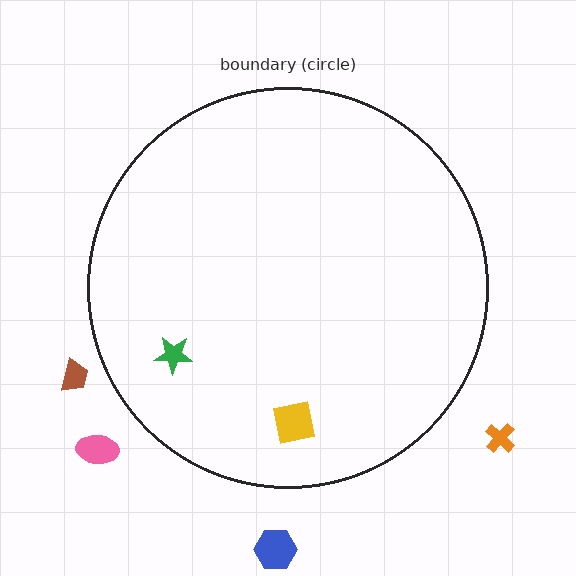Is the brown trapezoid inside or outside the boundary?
Outside.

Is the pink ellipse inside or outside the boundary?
Outside.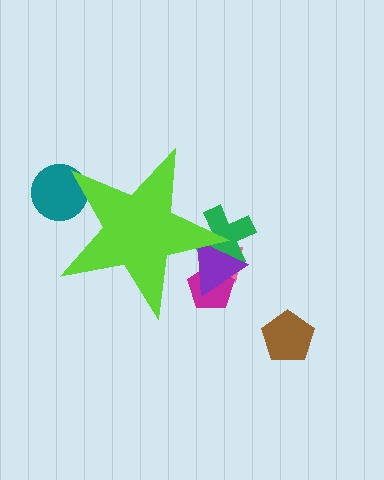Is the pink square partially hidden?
Yes, the pink square is partially hidden behind the lime star.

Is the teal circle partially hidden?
Yes, the teal circle is partially hidden behind the lime star.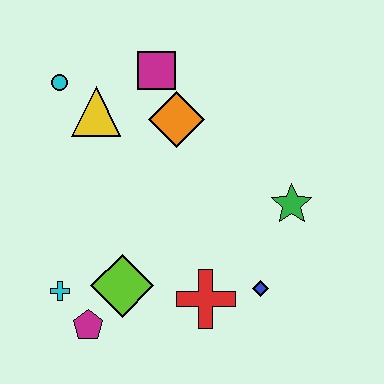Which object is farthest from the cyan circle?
The blue diamond is farthest from the cyan circle.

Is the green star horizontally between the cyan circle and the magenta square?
No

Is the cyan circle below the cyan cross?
No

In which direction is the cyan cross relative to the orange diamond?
The cyan cross is below the orange diamond.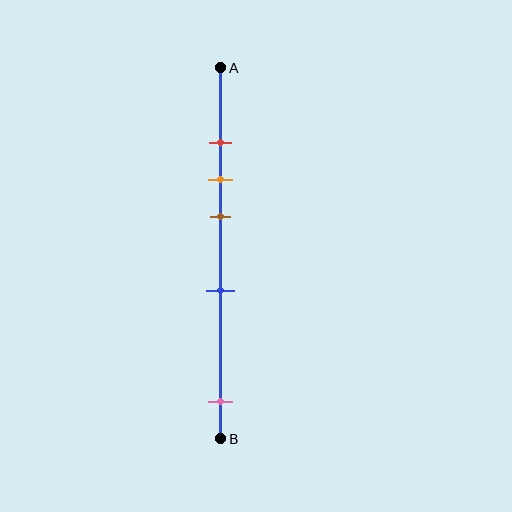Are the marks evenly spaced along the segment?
No, the marks are not evenly spaced.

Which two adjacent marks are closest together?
The red and orange marks are the closest adjacent pair.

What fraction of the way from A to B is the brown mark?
The brown mark is approximately 40% (0.4) of the way from A to B.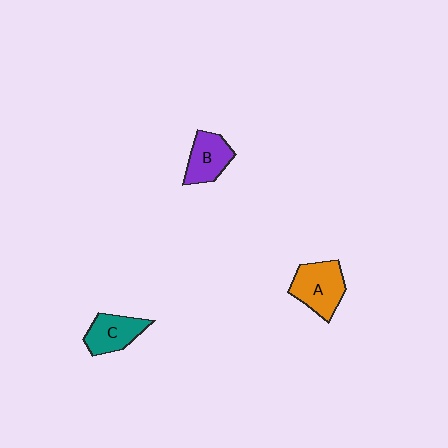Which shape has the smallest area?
Shape B (purple).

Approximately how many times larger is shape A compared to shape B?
Approximately 1.3 times.